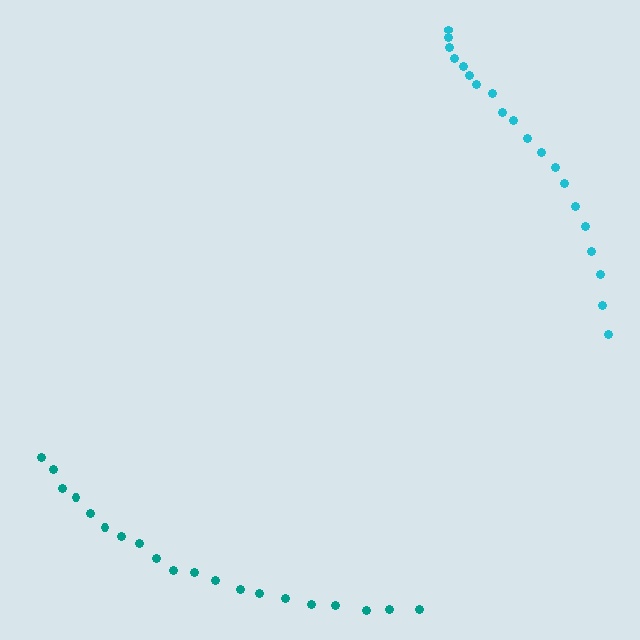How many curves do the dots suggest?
There are 2 distinct paths.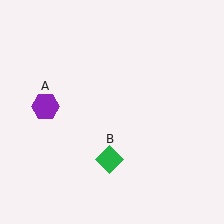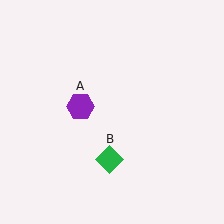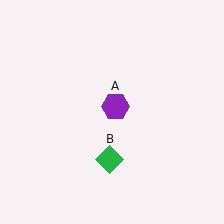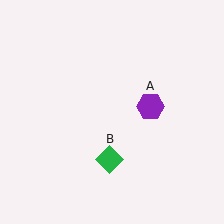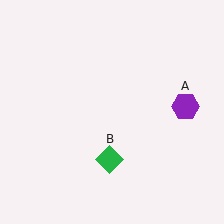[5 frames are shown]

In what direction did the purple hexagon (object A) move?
The purple hexagon (object A) moved right.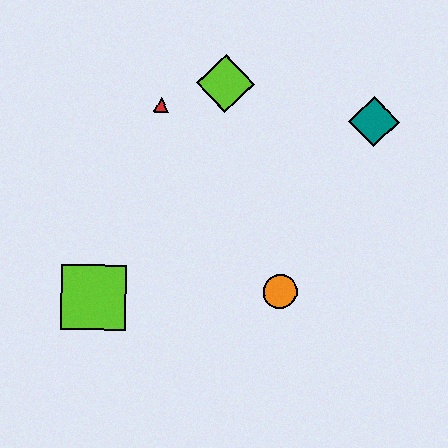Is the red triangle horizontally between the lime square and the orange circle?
Yes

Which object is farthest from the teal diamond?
The lime square is farthest from the teal diamond.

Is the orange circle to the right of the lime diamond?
Yes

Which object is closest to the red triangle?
The lime diamond is closest to the red triangle.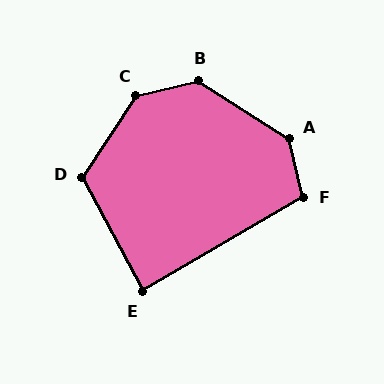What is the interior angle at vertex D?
Approximately 118 degrees (obtuse).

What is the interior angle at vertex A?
Approximately 135 degrees (obtuse).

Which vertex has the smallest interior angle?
E, at approximately 88 degrees.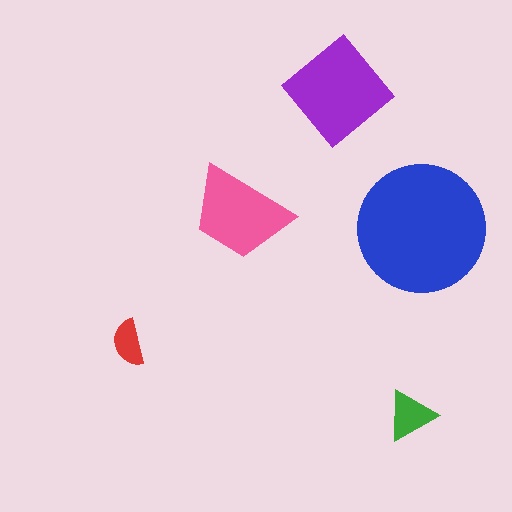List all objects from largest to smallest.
The blue circle, the purple diamond, the pink trapezoid, the green triangle, the red semicircle.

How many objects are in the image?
There are 5 objects in the image.